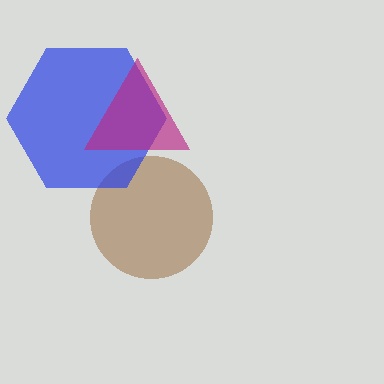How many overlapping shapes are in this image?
There are 3 overlapping shapes in the image.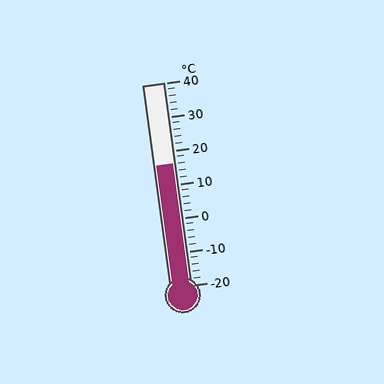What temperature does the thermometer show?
The thermometer shows approximately 16°C.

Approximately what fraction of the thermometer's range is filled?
The thermometer is filled to approximately 60% of its range.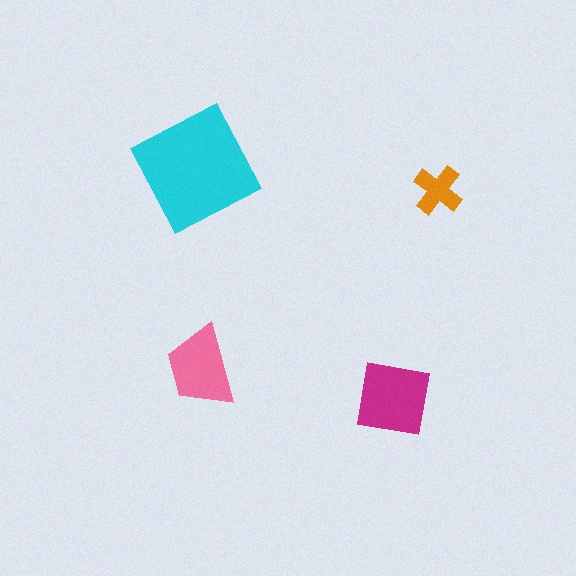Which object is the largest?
The cyan square.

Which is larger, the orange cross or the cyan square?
The cyan square.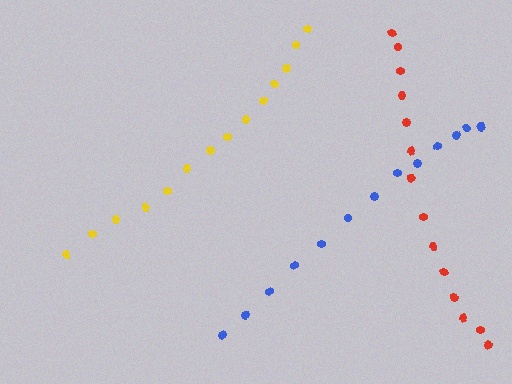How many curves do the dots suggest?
There are 3 distinct paths.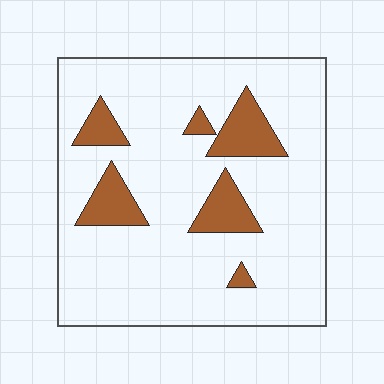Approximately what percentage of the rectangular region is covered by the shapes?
Approximately 15%.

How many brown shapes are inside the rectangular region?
6.